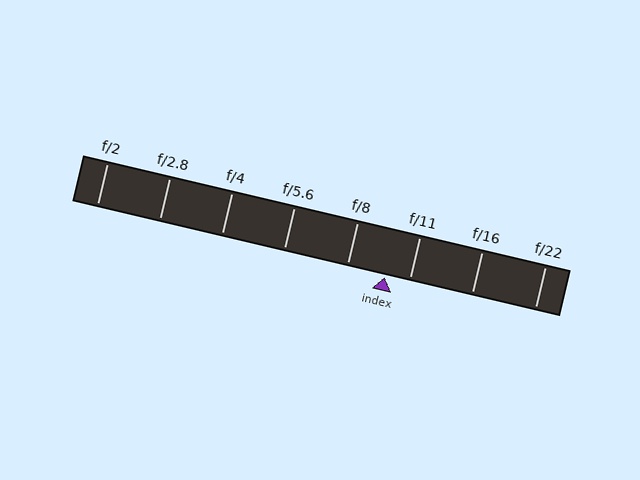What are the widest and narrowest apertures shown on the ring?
The widest aperture shown is f/2 and the narrowest is f/22.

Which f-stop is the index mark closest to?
The index mark is closest to f/11.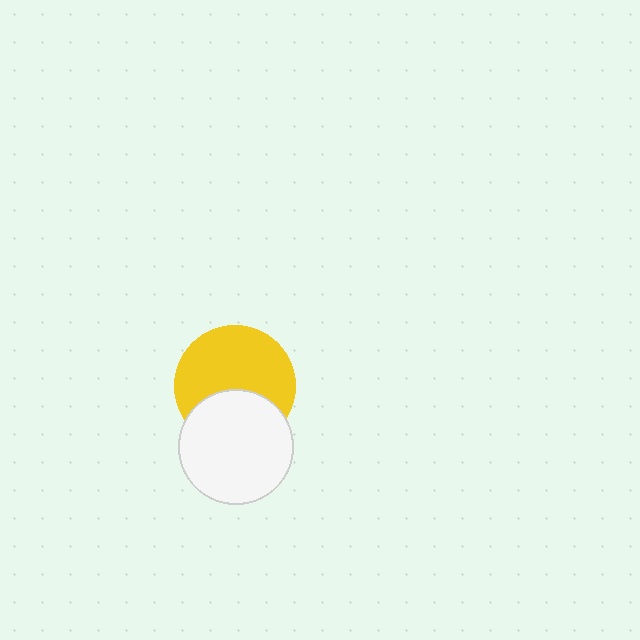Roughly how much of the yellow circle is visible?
About half of it is visible (roughly 64%).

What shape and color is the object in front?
The object in front is a white circle.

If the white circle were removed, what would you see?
You would see the complete yellow circle.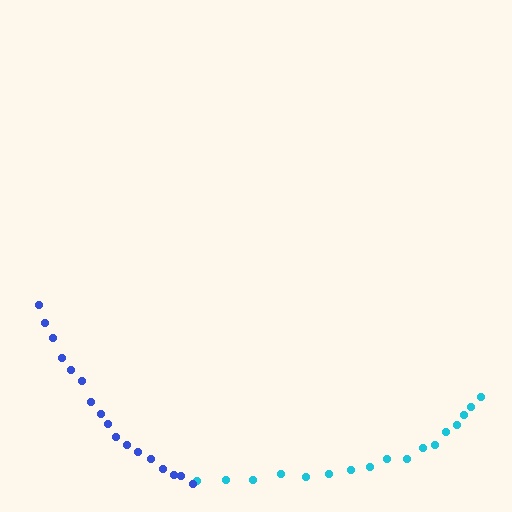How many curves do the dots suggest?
There are 2 distinct paths.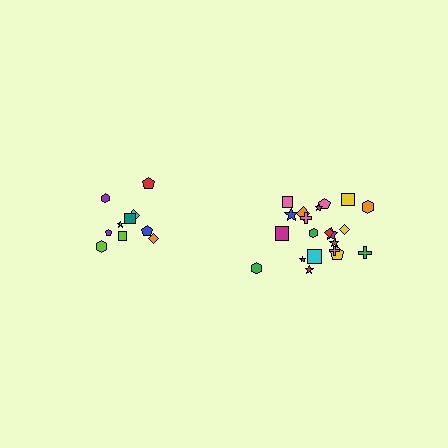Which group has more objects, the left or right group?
The right group.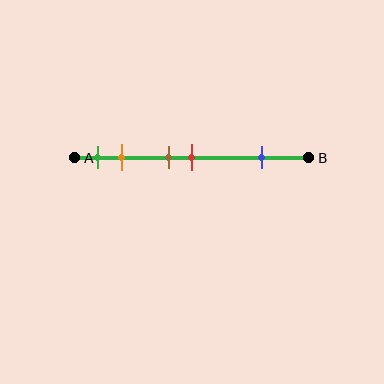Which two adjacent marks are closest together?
The brown and red marks are the closest adjacent pair.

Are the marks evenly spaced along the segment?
No, the marks are not evenly spaced.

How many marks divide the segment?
There are 5 marks dividing the segment.